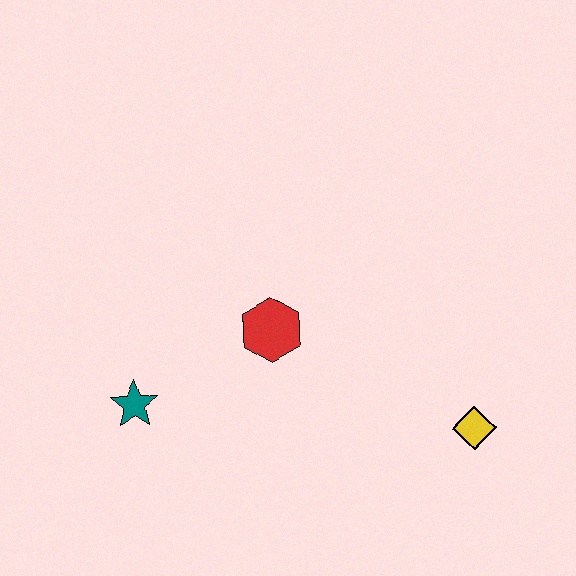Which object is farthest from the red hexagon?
The yellow diamond is farthest from the red hexagon.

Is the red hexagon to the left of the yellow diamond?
Yes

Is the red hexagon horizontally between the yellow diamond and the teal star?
Yes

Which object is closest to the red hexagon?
The teal star is closest to the red hexagon.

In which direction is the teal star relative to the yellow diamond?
The teal star is to the left of the yellow diamond.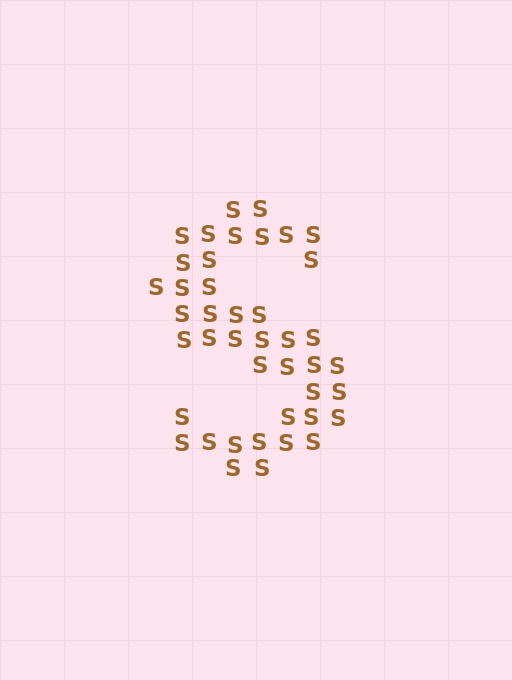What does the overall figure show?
The overall figure shows the letter S.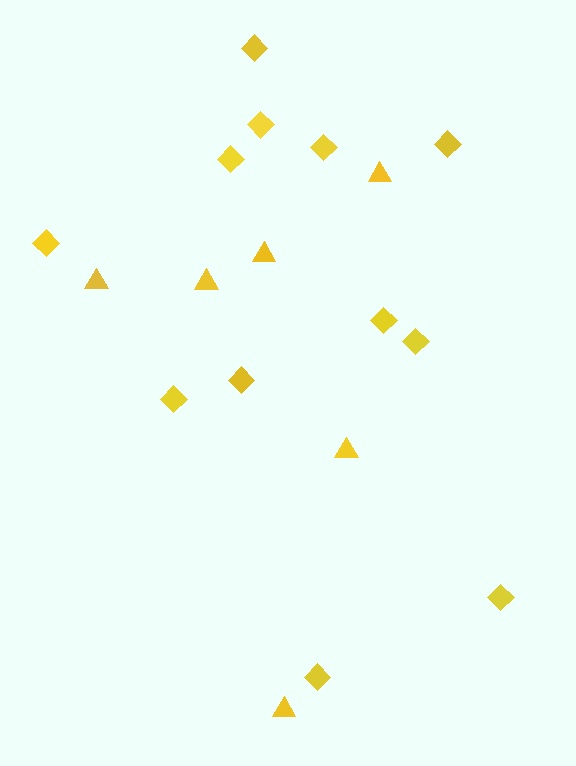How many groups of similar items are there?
There are 2 groups: one group of diamonds (12) and one group of triangles (6).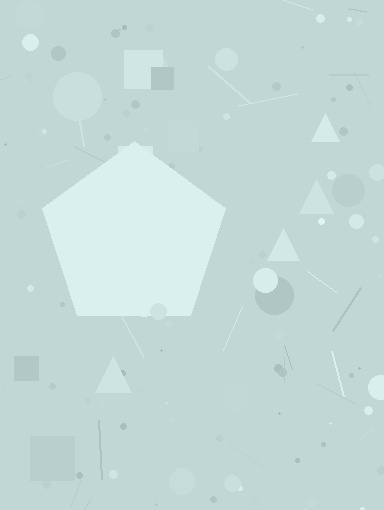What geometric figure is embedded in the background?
A pentagon is embedded in the background.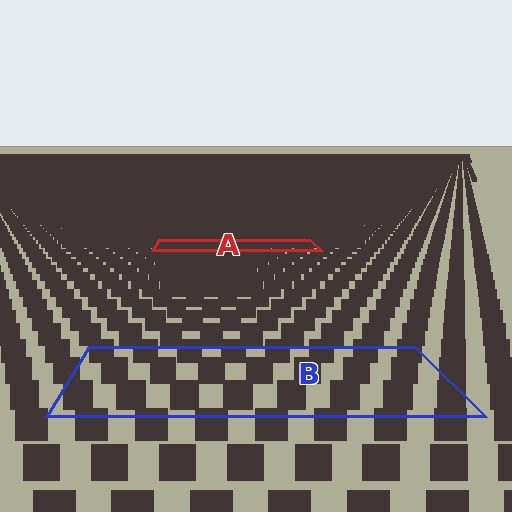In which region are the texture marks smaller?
The texture marks are smaller in region A, because it is farther away.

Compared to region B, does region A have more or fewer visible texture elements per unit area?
Region A has more texture elements per unit area — they are packed more densely because it is farther away.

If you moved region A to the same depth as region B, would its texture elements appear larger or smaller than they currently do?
They would appear larger. At a closer depth, the same texture elements are projected at a bigger on-screen size.